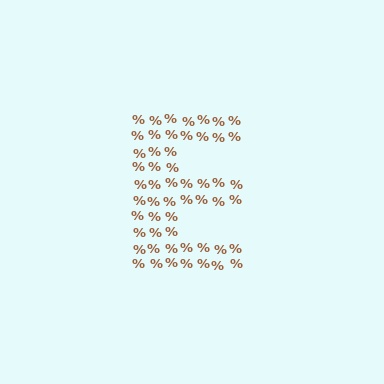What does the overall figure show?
The overall figure shows the letter E.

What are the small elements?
The small elements are percent signs.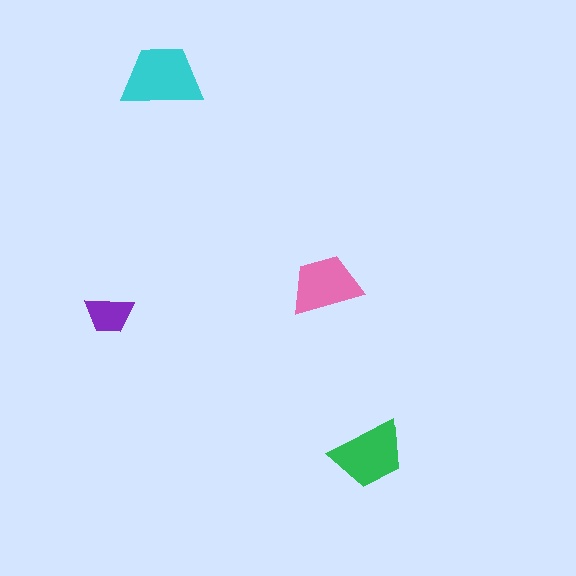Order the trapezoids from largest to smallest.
the cyan one, the green one, the pink one, the purple one.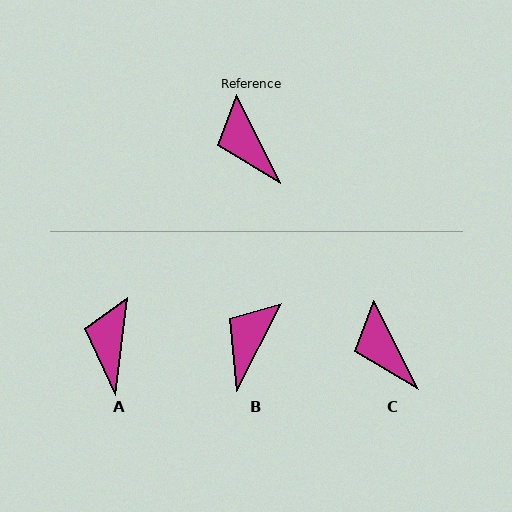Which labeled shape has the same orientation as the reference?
C.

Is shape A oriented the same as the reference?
No, it is off by about 34 degrees.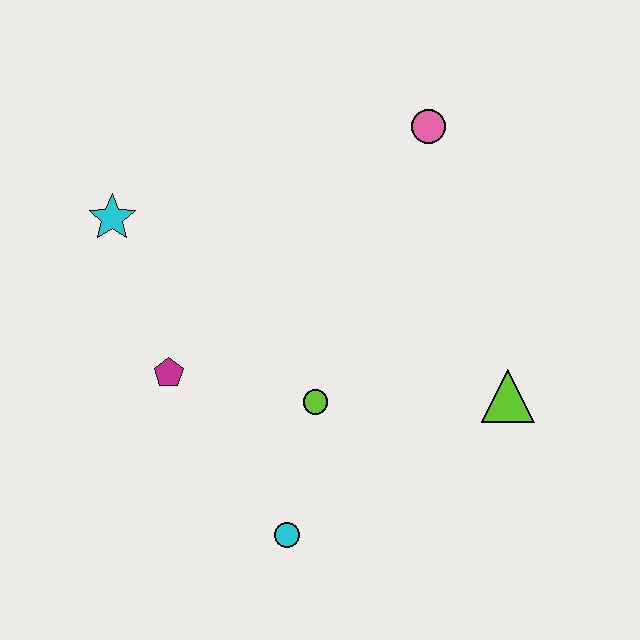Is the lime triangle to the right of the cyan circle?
Yes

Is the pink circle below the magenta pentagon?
No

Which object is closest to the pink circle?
The lime triangle is closest to the pink circle.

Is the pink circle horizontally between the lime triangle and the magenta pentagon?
Yes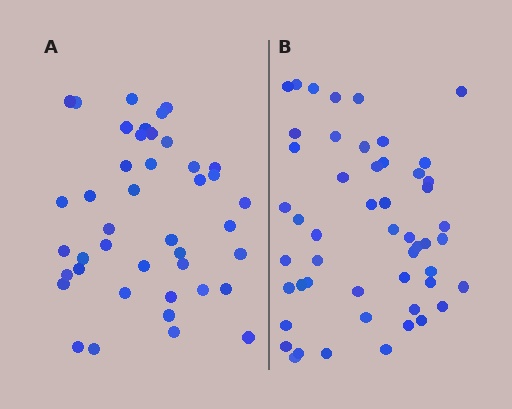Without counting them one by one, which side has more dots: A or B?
Region B (the right region) has more dots.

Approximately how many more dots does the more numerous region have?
Region B has roughly 8 or so more dots than region A.